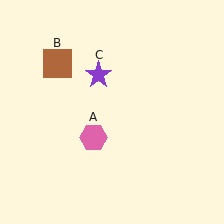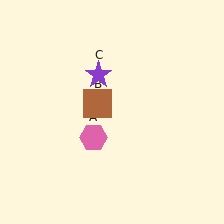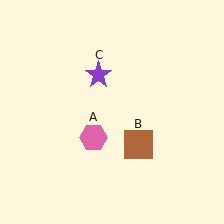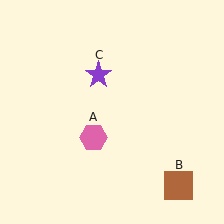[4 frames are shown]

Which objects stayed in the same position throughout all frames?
Pink hexagon (object A) and purple star (object C) remained stationary.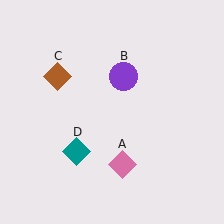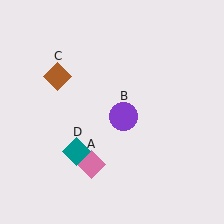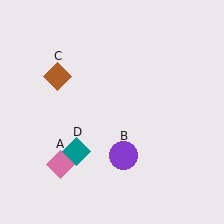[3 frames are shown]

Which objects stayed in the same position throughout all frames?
Brown diamond (object C) and teal diamond (object D) remained stationary.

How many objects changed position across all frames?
2 objects changed position: pink diamond (object A), purple circle (object B).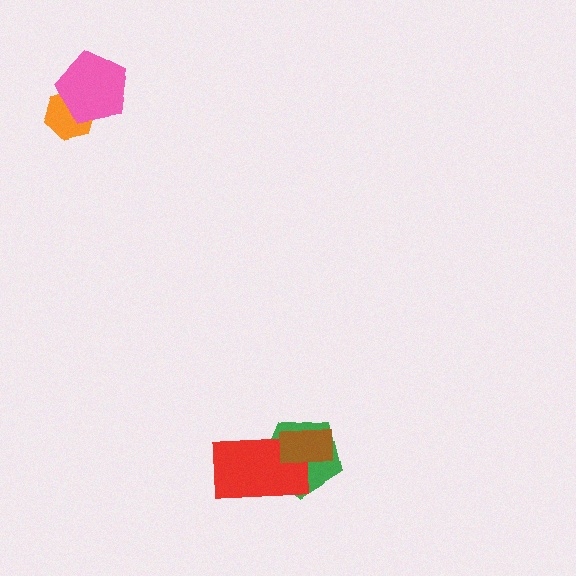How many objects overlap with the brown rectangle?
2 objects overlap with the brown rectangle.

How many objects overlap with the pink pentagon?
1 object overlaps with the pink pentagon.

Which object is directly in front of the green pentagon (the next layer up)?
The red rectangle is directly in front of the green pentagon.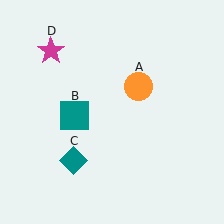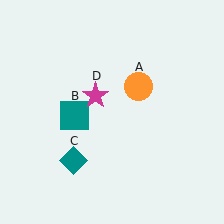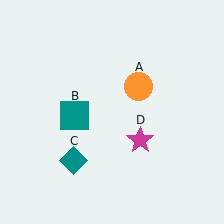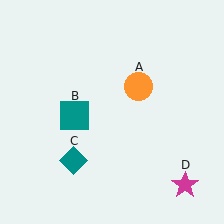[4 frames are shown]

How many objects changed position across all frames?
1 object changed position: magenta star (object D).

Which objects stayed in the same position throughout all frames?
Orange circle (object A) and teal square (object B) and teal diamond (object C) remained stationary.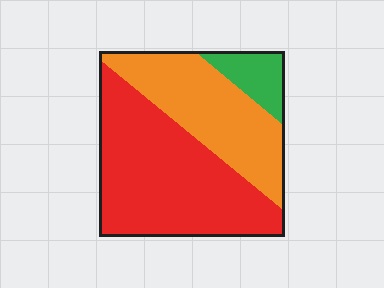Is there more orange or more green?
Orange.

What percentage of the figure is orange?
Orange covers 35% of the figure.